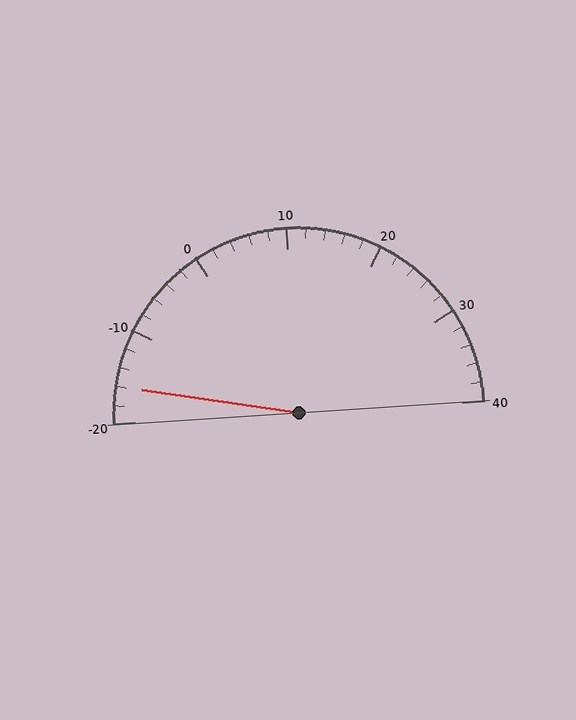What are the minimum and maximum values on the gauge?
The gauge ranges from -20 to 40.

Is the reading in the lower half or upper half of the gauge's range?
The reading is in the lower half of the range (-20 to 40).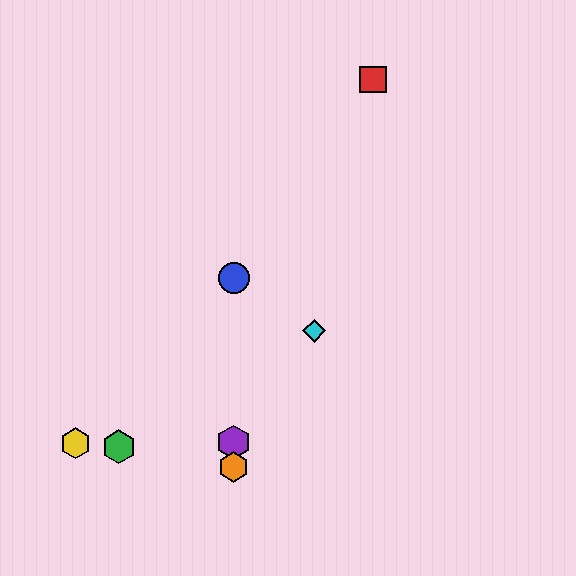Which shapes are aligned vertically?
The blue circle, the purple hexagon, the orange hexagon are aligned vertically.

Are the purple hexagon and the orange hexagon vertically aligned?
Yes, both are at x≈234.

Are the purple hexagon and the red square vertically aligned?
No, the purple hexagon is at x≈234 and the red square is at x≈373.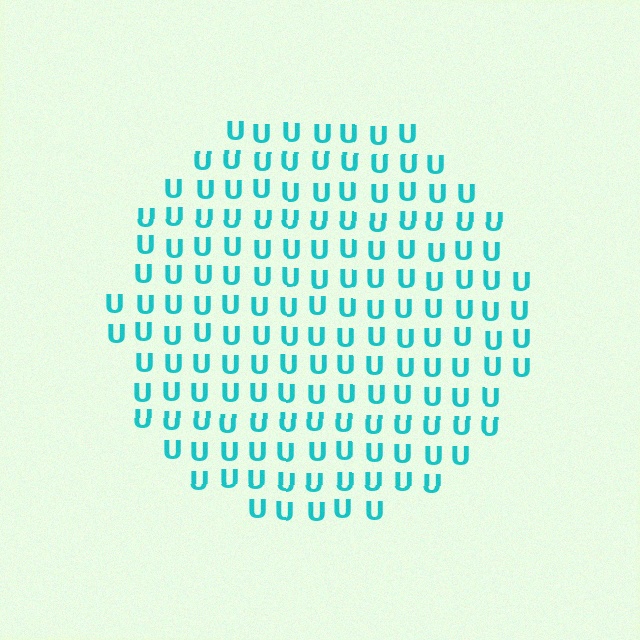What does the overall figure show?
The overall figure shows a circle.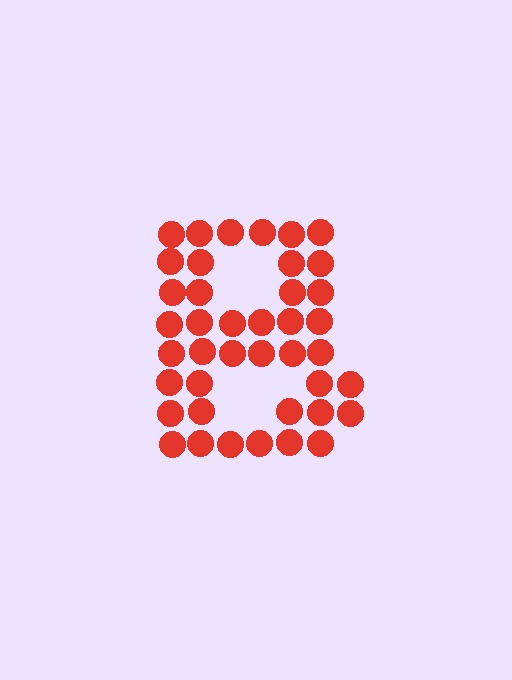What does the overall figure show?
The overall figure shows the letter B.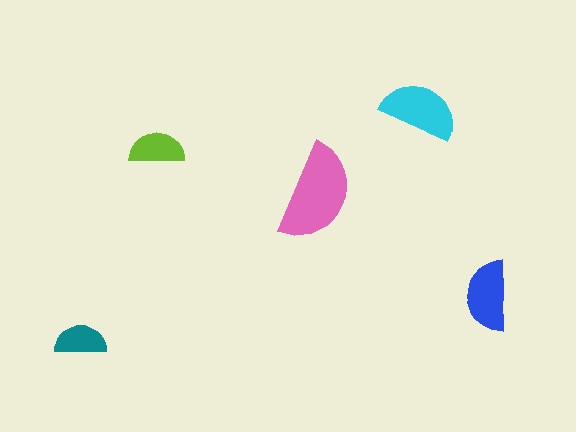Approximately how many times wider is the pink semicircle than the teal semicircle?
About 2 times wider.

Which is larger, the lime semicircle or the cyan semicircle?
The cyan one.